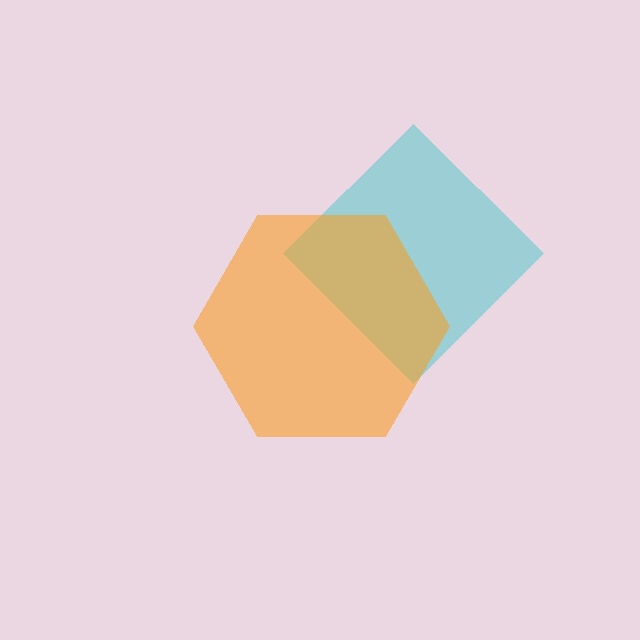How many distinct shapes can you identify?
There are 2 distinct shapes: a cyan diamond, an orange hexagon.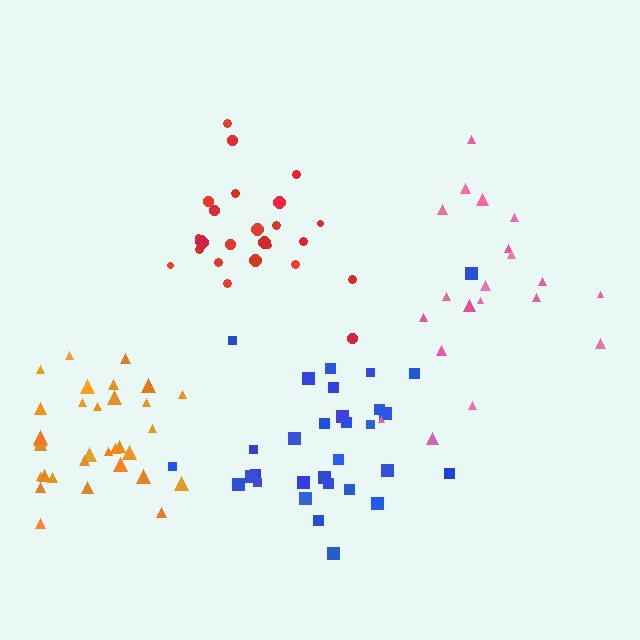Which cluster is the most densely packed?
Orange.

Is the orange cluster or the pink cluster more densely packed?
Orange.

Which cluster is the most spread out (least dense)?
Pink.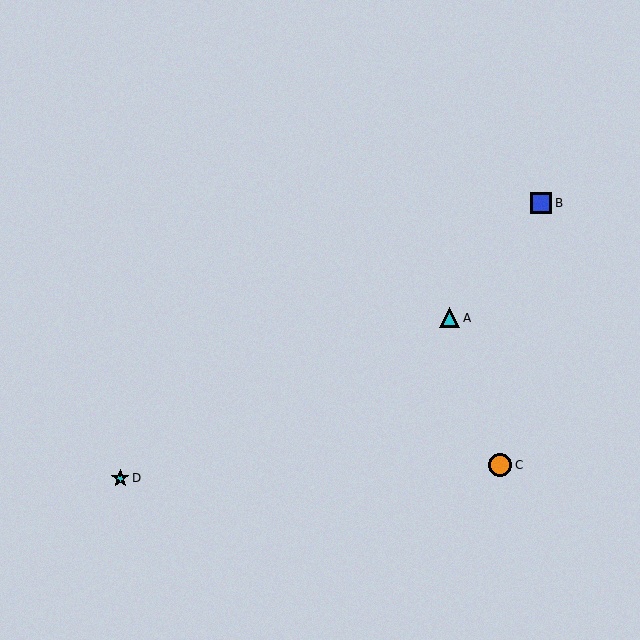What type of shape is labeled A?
Shape A is a cyan triangle.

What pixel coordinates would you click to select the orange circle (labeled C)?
Click at (500, 465) to select the orange circle C.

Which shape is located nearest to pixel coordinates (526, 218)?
The blue square (labeled B) at (541, 203) is nearest to that location.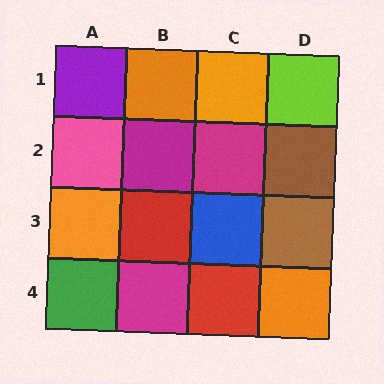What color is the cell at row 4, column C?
Red.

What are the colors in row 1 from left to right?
Purple, orange, orange, lime.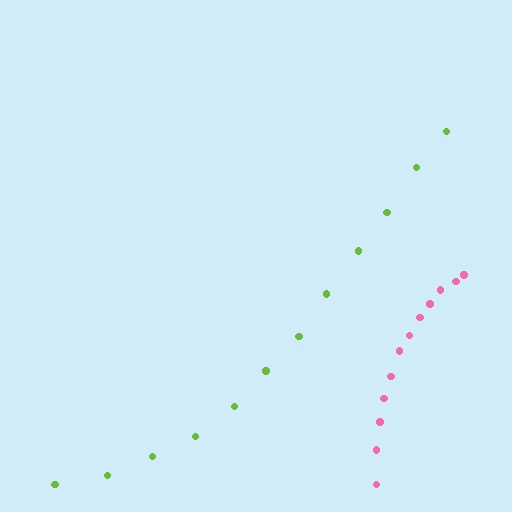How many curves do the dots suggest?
There are 2 distinct paths.